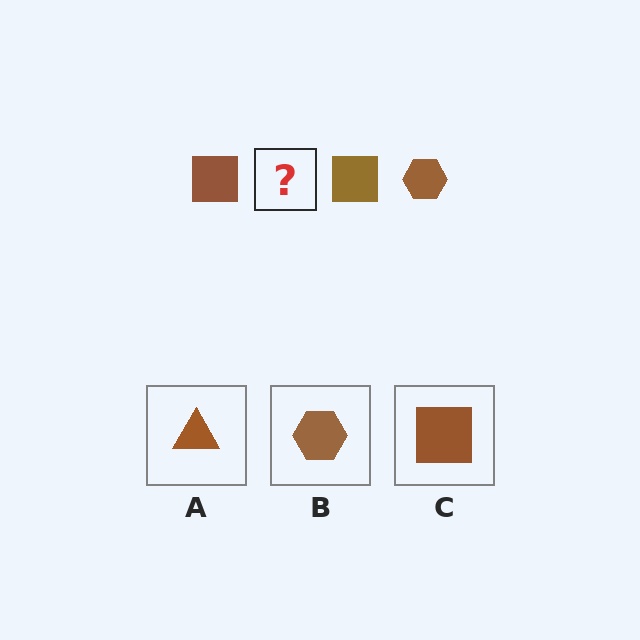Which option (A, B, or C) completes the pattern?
B.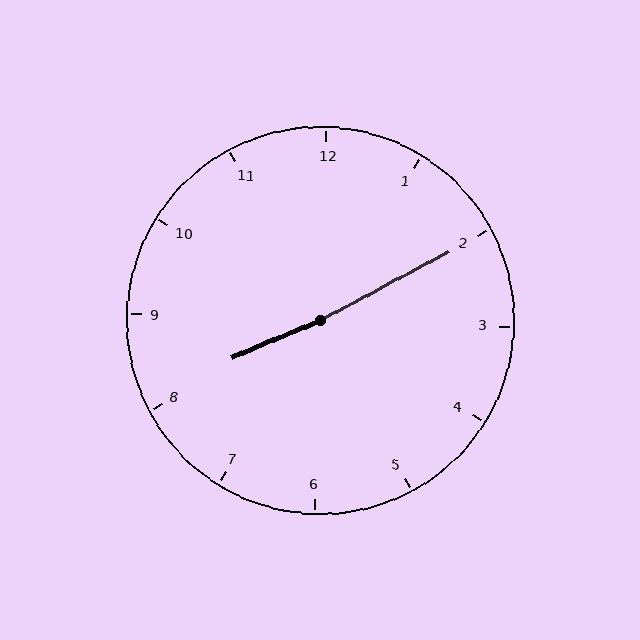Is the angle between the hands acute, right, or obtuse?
It is obtuse.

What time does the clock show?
8:10.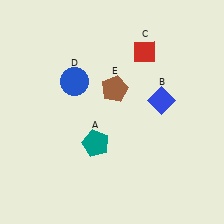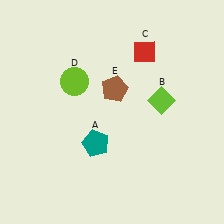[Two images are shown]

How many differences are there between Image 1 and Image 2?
There are 2 differences between the two images.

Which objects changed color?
B changed from blue to lime. D changed from blue to lime.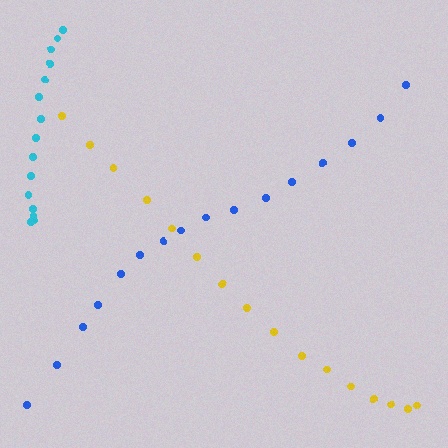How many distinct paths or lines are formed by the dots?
There are 3 distinct paths.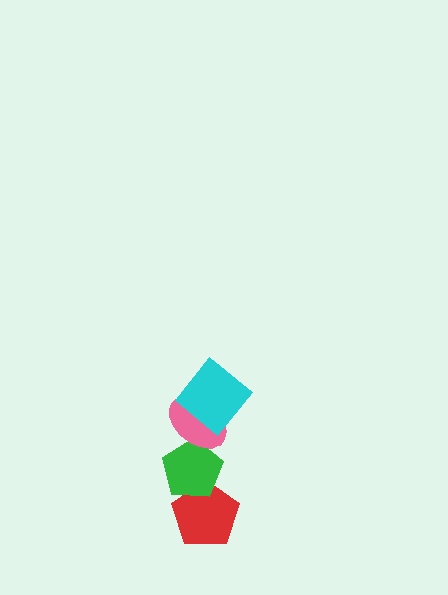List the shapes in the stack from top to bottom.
From top to bottom: the cyan diamond, the pink ellipse, the green pentagon, the red pentagon.